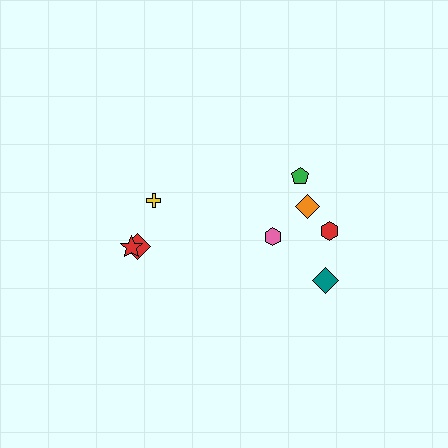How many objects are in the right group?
There are 5 objects.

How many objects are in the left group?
There are 3 objects.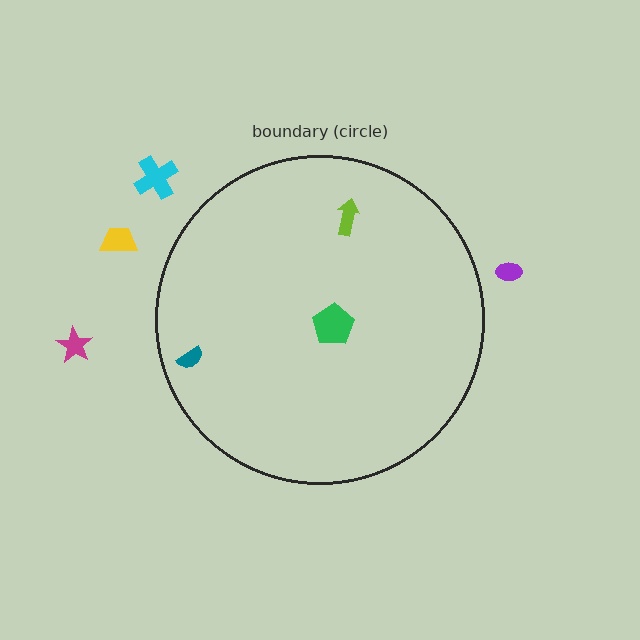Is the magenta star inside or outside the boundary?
Outside.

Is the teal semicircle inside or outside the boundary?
Inside.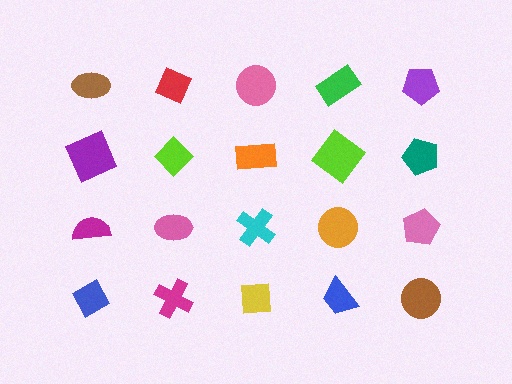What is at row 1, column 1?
A brown ellipse.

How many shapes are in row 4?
5 shapes.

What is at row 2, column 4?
A lime diamond.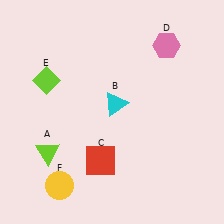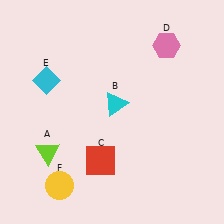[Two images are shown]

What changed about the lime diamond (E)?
In Image 1, E is lime. In Image 2, it changed to cyan.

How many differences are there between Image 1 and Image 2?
There is 1 difference between the two images.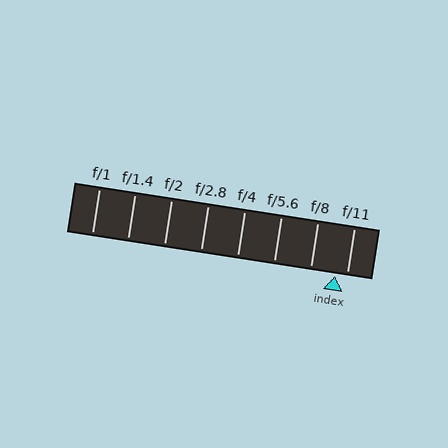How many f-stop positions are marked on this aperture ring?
There are 8 f-stop positions marked.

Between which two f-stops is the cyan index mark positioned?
The index mark is between f/8 and f/11.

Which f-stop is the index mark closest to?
The index mark is closest to f/11.